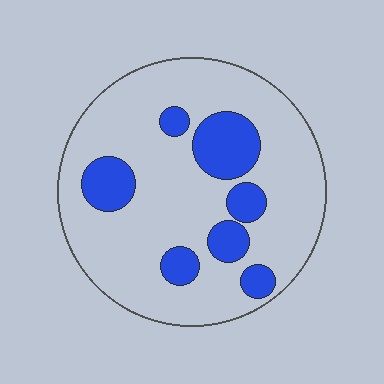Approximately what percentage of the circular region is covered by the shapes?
Approximately 20%.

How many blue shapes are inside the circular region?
7.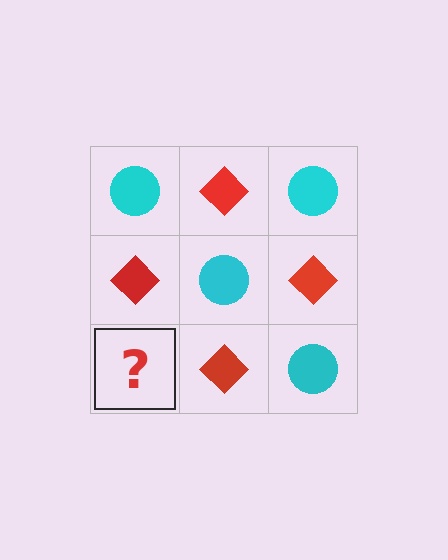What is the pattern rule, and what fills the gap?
The rule is that it alternates cyan circle and red diamond in a checkerboard pattern. The gap should be filled with a cyan circle.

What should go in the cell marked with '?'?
The missing cell should contain a cyan circle.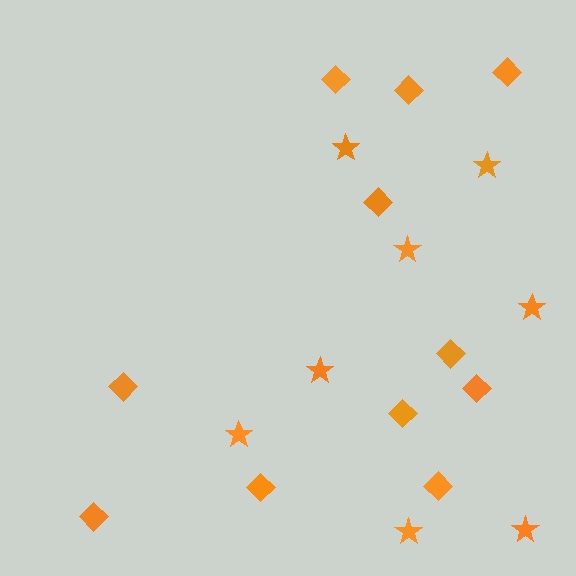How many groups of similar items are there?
There are 2 groups: one group of diamonds (11) and one group of stars (8).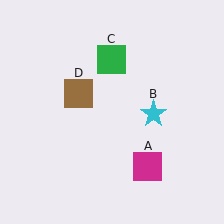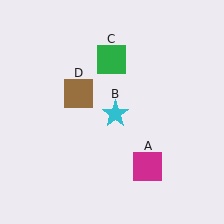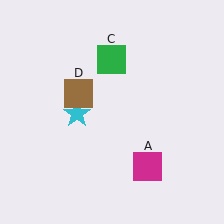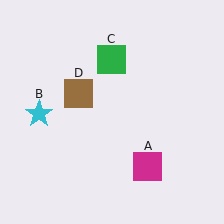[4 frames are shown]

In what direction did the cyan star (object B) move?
The cyan star (object B) moved left.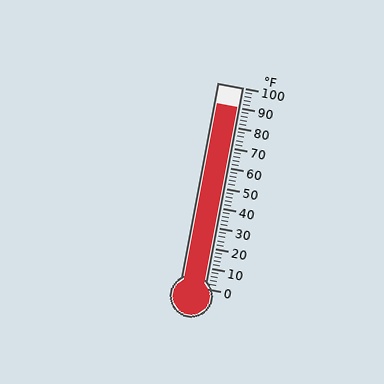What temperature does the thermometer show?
The thermometer shows approximately 90°F.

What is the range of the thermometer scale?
The thermometer scale ranges from 0°F to 100°F.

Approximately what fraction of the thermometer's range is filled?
The thermometer is filled to approximately 90% of its range.